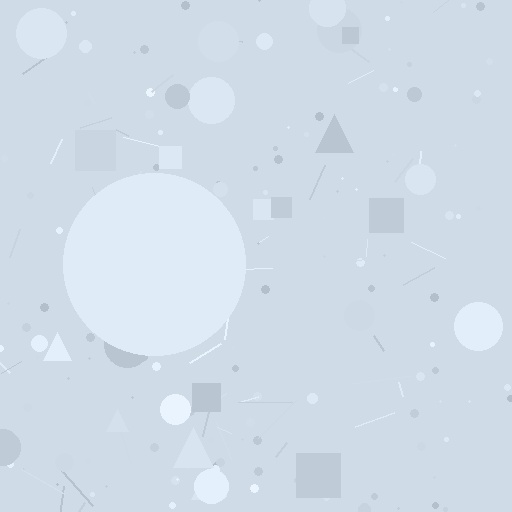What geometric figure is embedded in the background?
A circle is embedded in the background.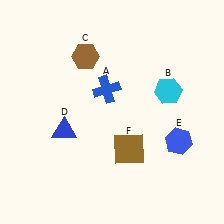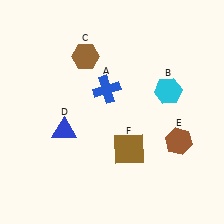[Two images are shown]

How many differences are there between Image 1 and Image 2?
There is 1 difference between the two images.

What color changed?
The hexagon (E) changed from blue in Image 1 to brown in Image 2.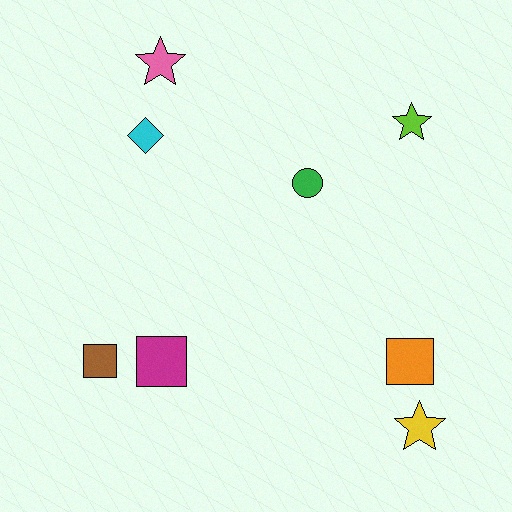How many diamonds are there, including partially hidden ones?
There is 1 diamond.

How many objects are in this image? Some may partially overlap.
There are 8 objects.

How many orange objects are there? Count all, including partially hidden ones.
There is 1 orange object.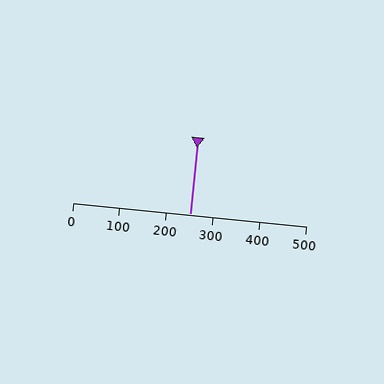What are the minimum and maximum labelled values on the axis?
The axis runs from 0 to 500.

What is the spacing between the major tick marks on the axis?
The major ticks are spaced 100 apart.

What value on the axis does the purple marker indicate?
The marker indicates approximately 250.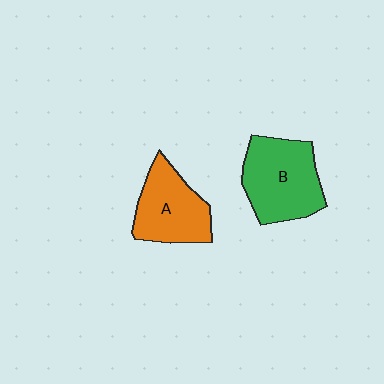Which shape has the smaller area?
Shape A (orange).